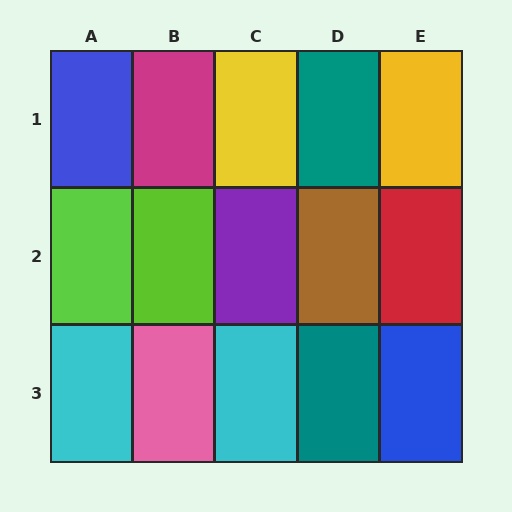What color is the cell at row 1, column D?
Teal.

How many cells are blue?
2 cells are blue.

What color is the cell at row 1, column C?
Yellow.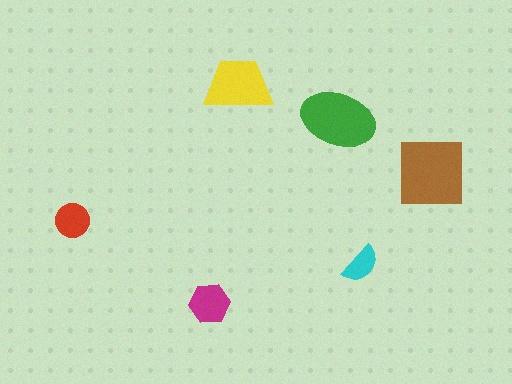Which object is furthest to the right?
The brown square is rightmost.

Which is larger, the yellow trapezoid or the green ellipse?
The green ellipse.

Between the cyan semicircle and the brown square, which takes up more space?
The brown square.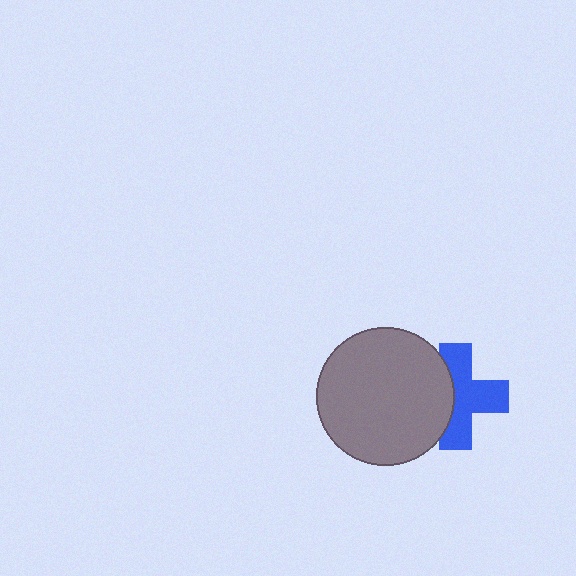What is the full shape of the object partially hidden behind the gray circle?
The partially hidden object is a blue cross.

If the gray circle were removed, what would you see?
You would see the complete blue cross.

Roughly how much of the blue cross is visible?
About half of it is visible (roughly 63%).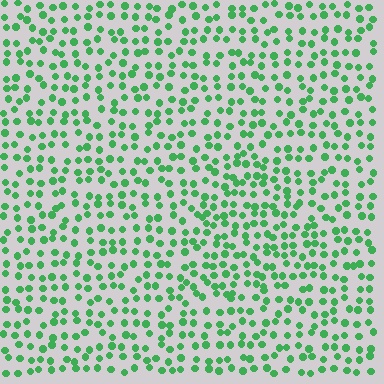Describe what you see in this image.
The image contains small green elements arranged at two different densities. A triangle-shaped region is visible where the elements are more densely packed than the surrounding area.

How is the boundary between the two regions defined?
The boundary is defined by a change in element density (approximately 1.4x ratio). All elements are the same color, size, and shape.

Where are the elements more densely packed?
The elements are more densely packed inside the triangle boundary.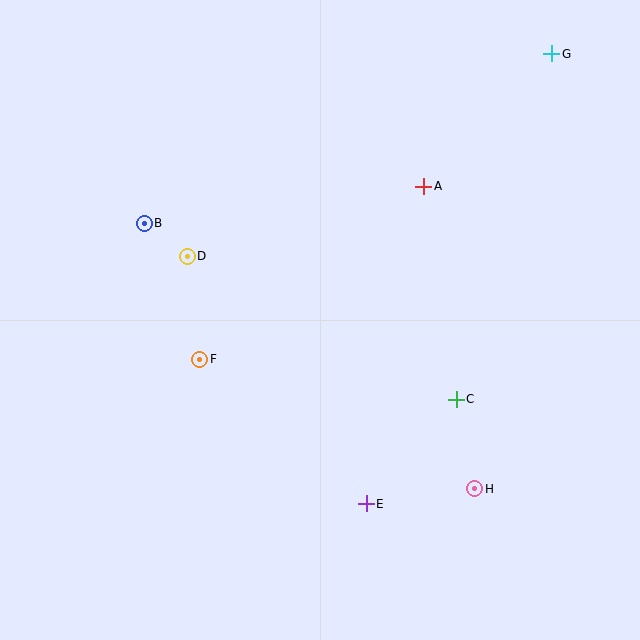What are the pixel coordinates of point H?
Point H is at (474, 489).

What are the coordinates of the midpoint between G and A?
The midpoint between G and A is at (488, 120).